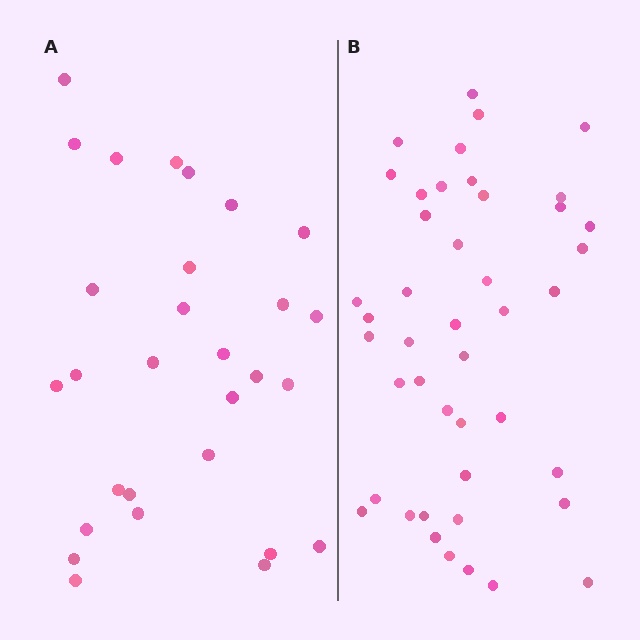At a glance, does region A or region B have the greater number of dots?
Region B (the right region) has more dots.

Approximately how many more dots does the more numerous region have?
Region B has approximately 15 more dots than region A.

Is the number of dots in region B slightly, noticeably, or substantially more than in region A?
Region B has substantially more. The ratio is roughly 1.5 to 1.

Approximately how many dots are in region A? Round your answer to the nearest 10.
About 30 dots. (The exact count is 29, which rounds to 30.)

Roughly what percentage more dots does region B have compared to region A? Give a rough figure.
About 50% more.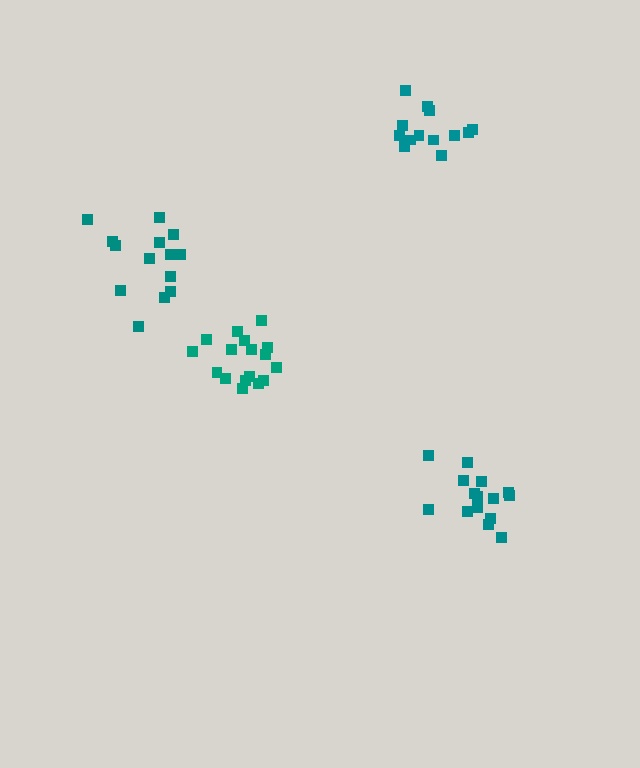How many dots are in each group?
Group 1: 15 dots, Group 2: 13 dots, Group 3: 14 dots, Group 4: 17 dots (59 total).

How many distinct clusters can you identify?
There are 4 distinct clusters.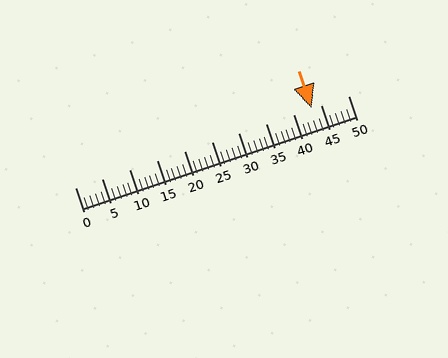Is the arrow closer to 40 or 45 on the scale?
The arrow is closer to 45.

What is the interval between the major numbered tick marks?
The major tick marks are spaced 5 units apart.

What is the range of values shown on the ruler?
The ruler shows values from 0 to 50.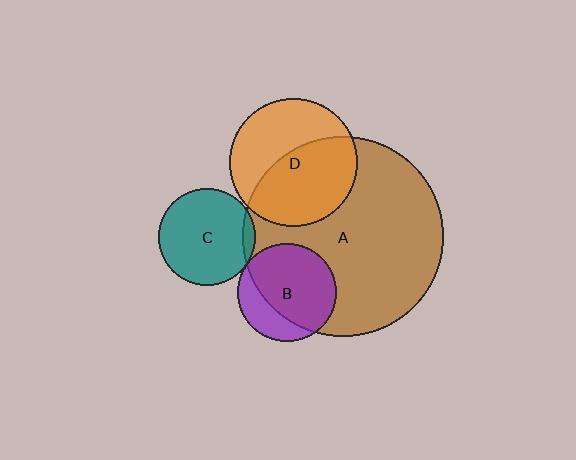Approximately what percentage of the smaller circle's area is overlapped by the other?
Approximately 55%.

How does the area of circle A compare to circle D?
Approximately 2.4 times.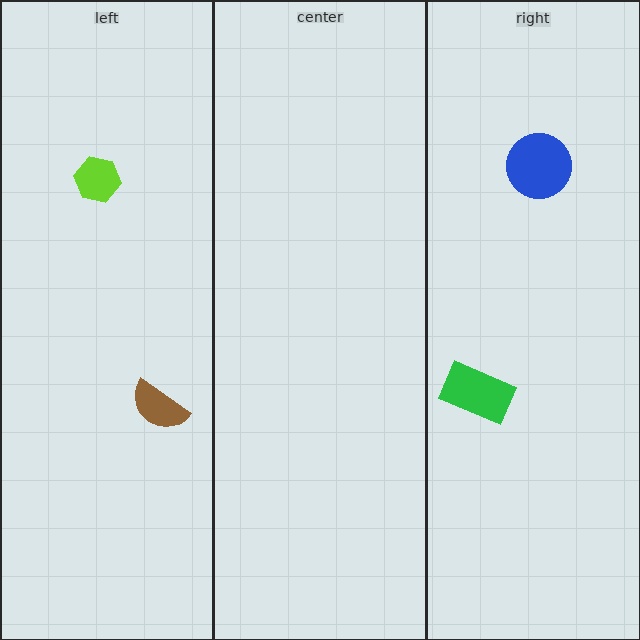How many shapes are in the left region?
2.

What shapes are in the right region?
The green rectangle, the blue circle.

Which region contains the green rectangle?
The right region.